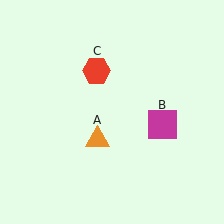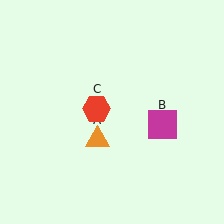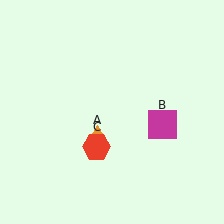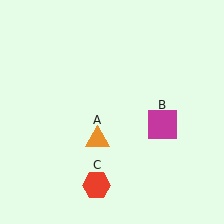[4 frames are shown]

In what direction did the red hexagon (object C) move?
The red hexagon (object C) moved down.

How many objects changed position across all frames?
1 object changed position: red hexagon (object C).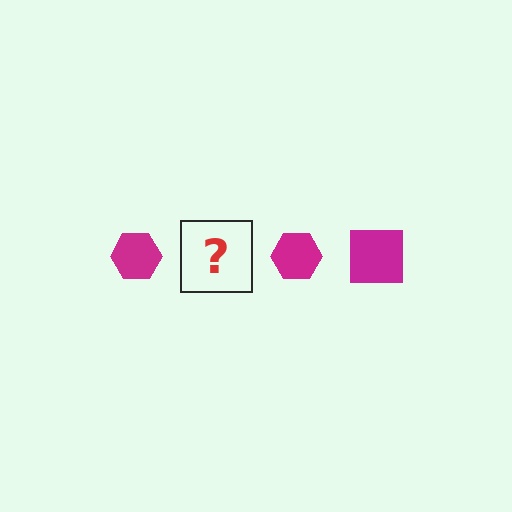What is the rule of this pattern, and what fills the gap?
The rule is that the pattern cycles through hexagon, square shapes in magenta. The gap should be filled with a magenta square.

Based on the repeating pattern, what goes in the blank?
The blank should be a magenta square.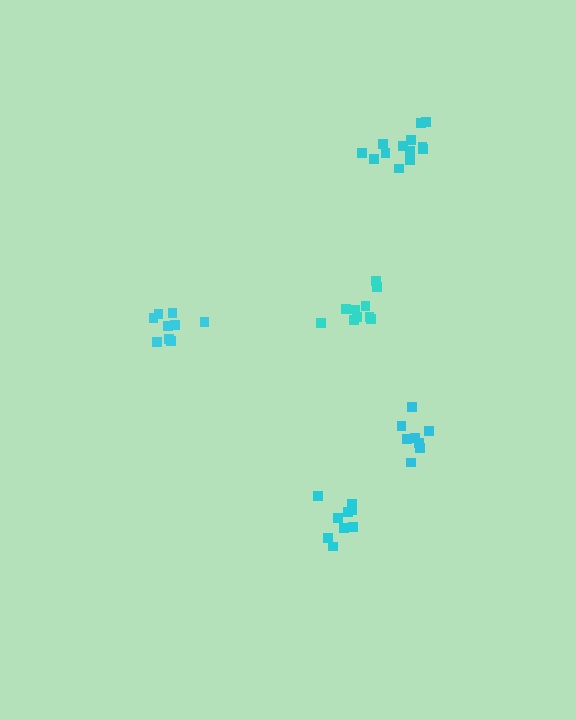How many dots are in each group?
Group 1: 10 dots, Group 2: 13 dots, Group 3: 8 dots, Group 4: 9 dots, Group 5: 9 dots (49 total).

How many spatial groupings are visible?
There are 5 spatial groupings.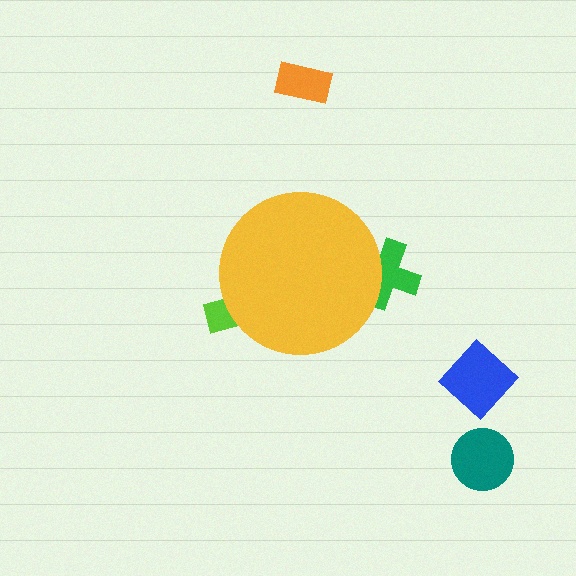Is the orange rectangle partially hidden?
No, the orange rectangle is fully visible.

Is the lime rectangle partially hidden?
Yes, the lime rectangle is partially hidden behind the yellow circle.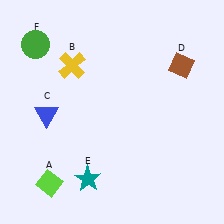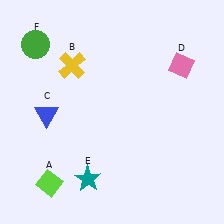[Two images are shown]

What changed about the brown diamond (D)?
In Image 1, D is brown. In Image 2, it changed to pink.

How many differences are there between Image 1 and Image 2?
There is 1 difference between the two images.